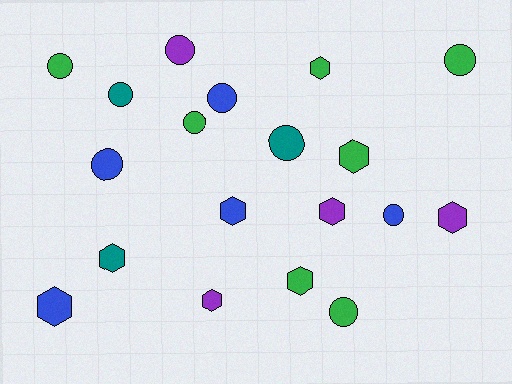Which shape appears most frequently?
Circle, with 10 objects.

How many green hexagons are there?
There are 3 green hexagons.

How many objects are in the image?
There are 19 objects.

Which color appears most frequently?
Green, with 7 objects.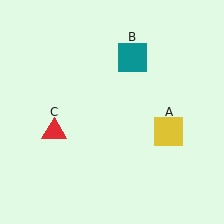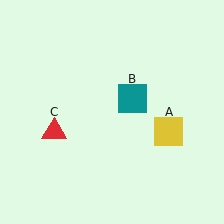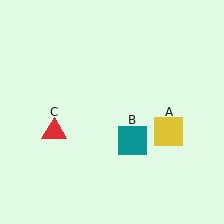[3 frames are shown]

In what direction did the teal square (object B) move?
The teal square (object B) moved down.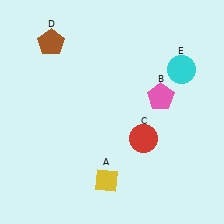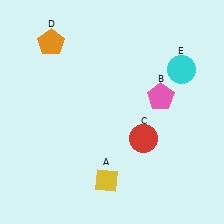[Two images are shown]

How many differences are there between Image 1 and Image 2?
There is 1 difference between the two images.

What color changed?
The pentagon (D) changed from brown in Image 1 to orange in Image 2.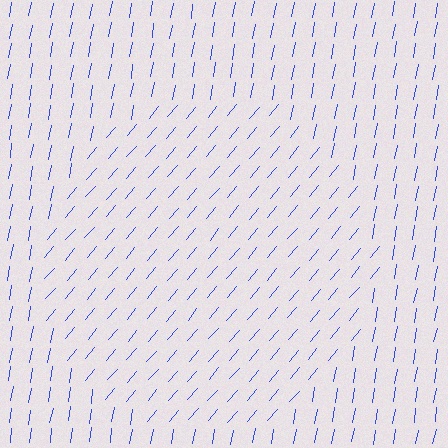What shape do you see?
I see a circle.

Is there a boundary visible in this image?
Yes, there is a texture boundary formed by a change in line orientation.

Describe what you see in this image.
The image is filled with small blue line segments. A circle region in the image has lines oriented differently from the surrounding lines, creating a visible texture boundary.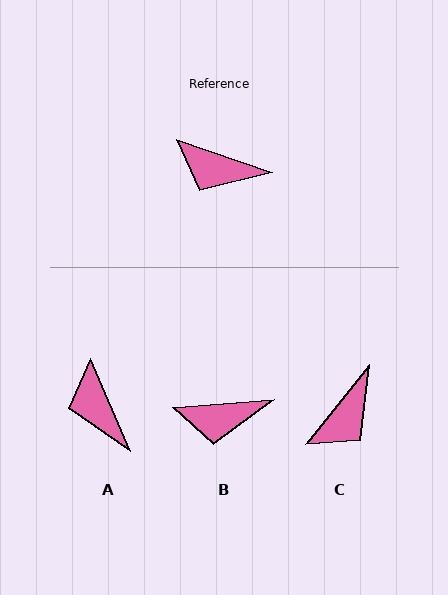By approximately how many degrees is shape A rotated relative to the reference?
Approximately 49 degrees clockwise.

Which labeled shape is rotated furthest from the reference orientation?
C, about 70 degrees away.